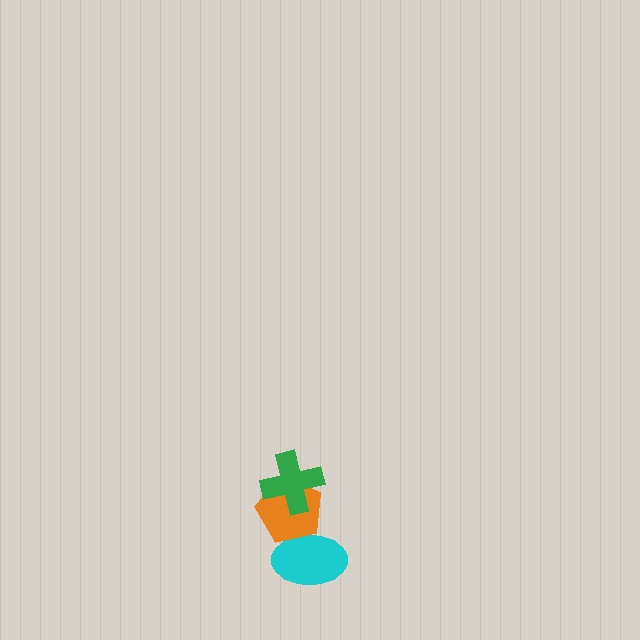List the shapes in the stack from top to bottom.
From top to bottom: the green cross, the orange pentagon, the cyan ellipse.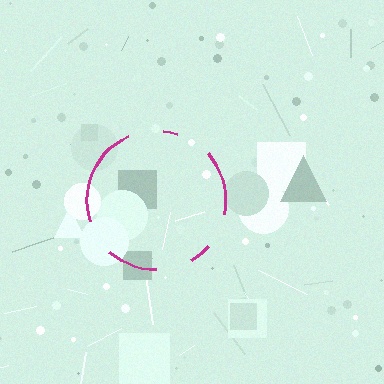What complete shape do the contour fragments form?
The contour fragments form a circle.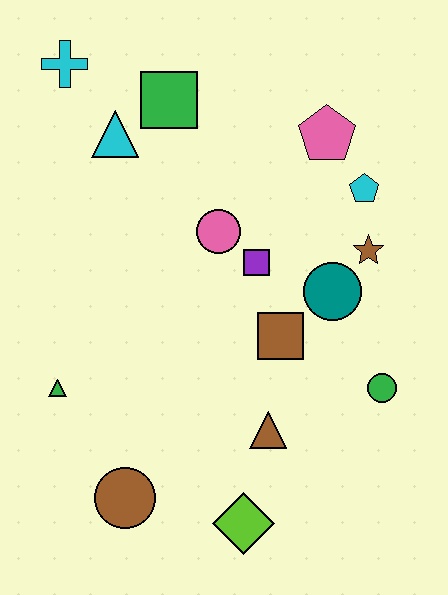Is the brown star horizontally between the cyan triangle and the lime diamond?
No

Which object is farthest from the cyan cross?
The lime diamond is farthest from the cyan cross.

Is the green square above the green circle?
Yes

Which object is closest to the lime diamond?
The brown triangle is closest to the lime diamond.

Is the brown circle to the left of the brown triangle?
Yes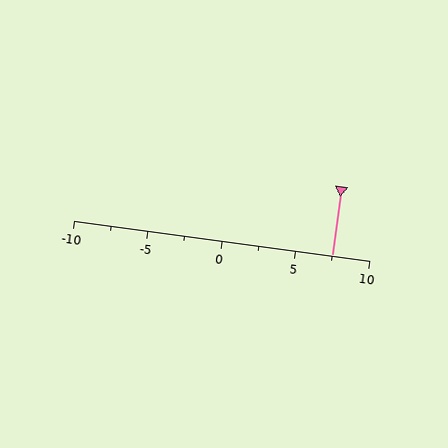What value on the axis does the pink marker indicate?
The marker indicates approximately 7.5.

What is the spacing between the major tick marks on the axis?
The major ticks are spaced 5 apart.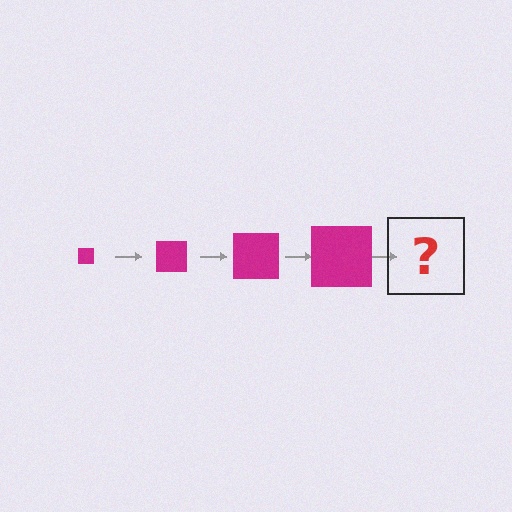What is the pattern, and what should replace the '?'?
The pattern is that the square gets progressively larger each step. The '?' should be a magenta square, larger than the previous one.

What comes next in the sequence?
The next element should be a magenta square, larger than the previous one.